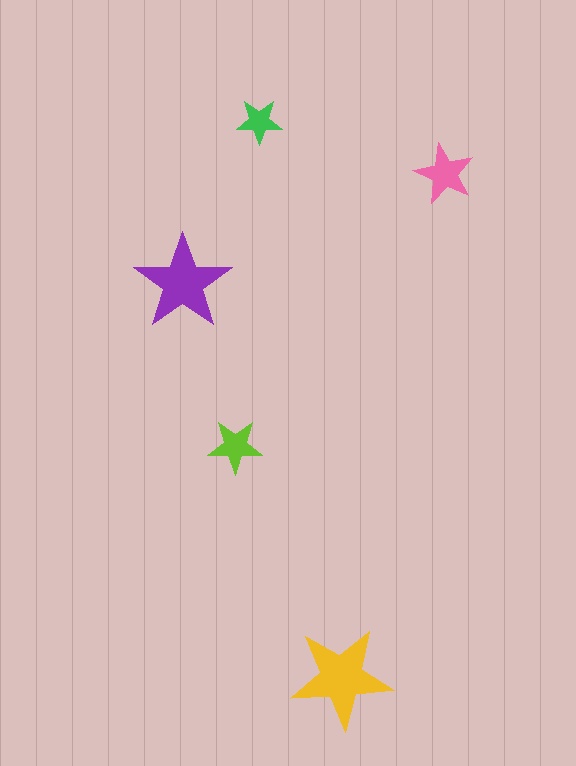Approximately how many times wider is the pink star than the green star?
About 1.5 times wider.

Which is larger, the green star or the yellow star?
The yellow one.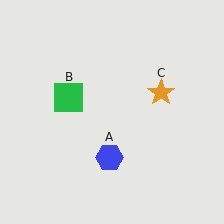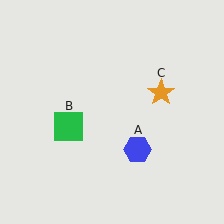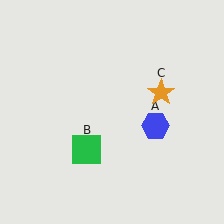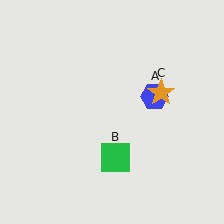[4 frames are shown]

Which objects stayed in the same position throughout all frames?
Orange star (object C) remained stationary.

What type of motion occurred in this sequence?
The blue hexagon (object A), green square (object B) rotated counterclockwise around the center of the scene.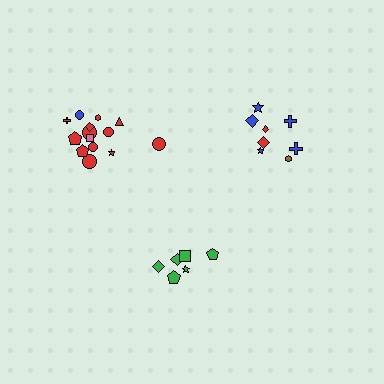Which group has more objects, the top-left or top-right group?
The top-left group.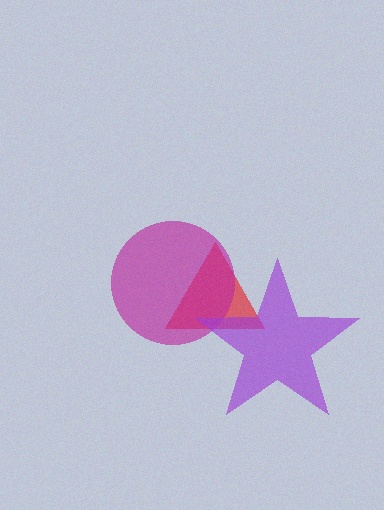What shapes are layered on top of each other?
The layered shapes are: a red triangle, a magenta circle, a purple star.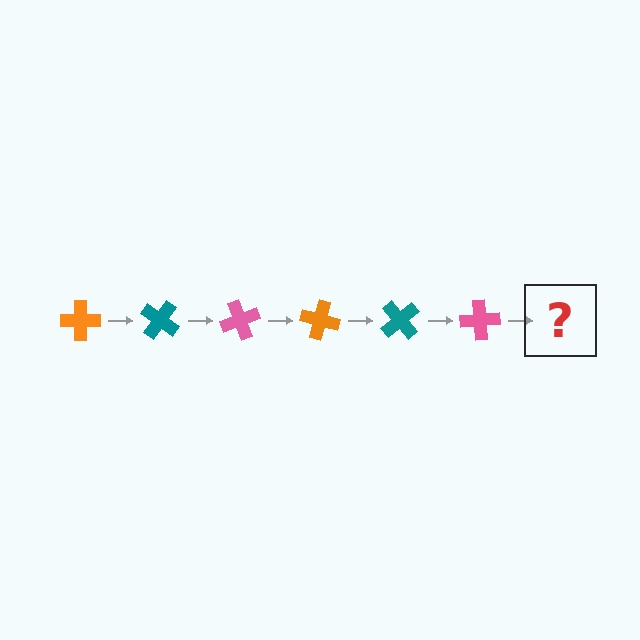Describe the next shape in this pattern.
It should be an orange cross, rotated 210 degrees from the start.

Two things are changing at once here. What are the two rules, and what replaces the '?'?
The two rules are that it rotates 35 degrees each step and the color cycles through orange, teal, and pink. The '?' should be an orange cross, rotated 210 degrees from the start.